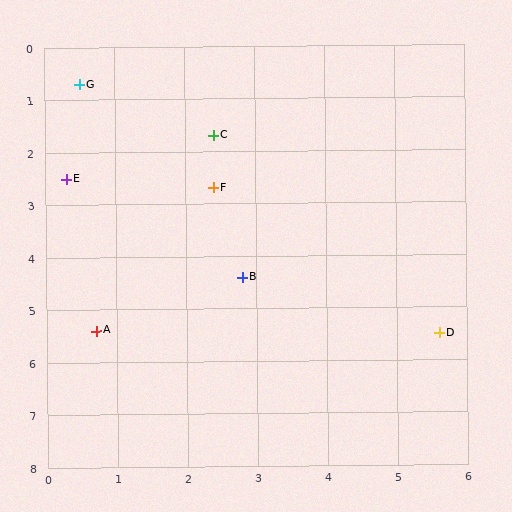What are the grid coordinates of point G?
Point G is at approximately (0.5, 0.7).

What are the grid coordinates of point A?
Point A is at approximately (0.7, 5.4).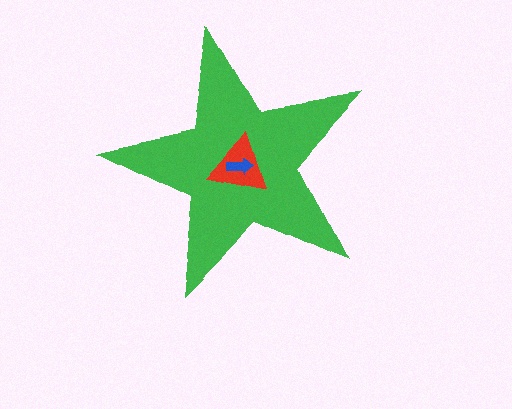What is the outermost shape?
The green star.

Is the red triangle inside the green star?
Yes.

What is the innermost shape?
The blue arrow.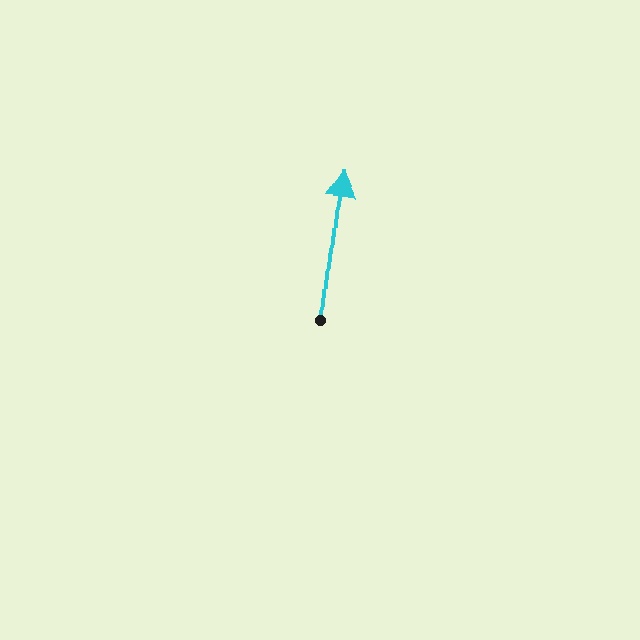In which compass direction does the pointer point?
North.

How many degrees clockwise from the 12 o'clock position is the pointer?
Approximately 7 degrees.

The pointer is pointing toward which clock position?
Roughly 12 o'clock.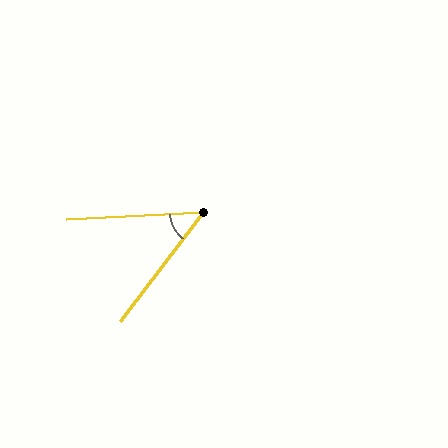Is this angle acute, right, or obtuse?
It is acute.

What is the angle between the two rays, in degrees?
Approximately 50 degrees.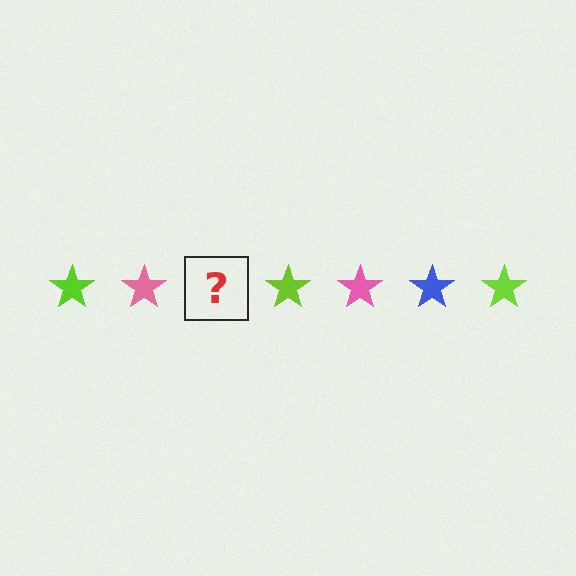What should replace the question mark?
The question mark should be replaced with a blue star.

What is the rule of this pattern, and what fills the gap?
The rule is that the pattern cycles through lime, pink, blue stars. The gap should be filled with a blue star.